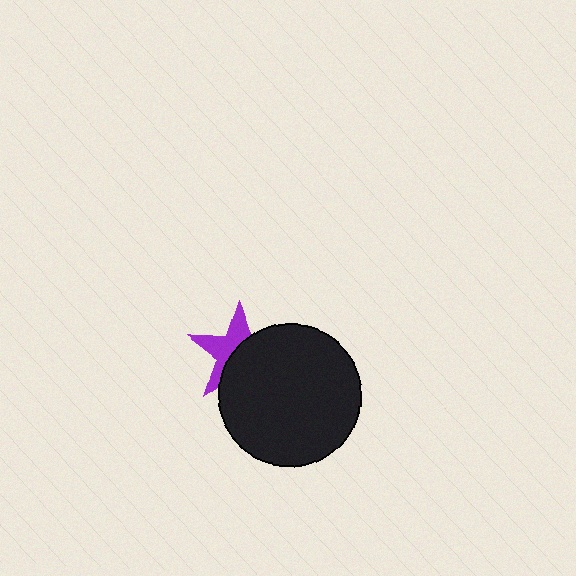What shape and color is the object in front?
The object in front is a black circle.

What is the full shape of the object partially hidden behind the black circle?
The partially hidden object is a purple star.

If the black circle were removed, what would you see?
You would see the complete purple star.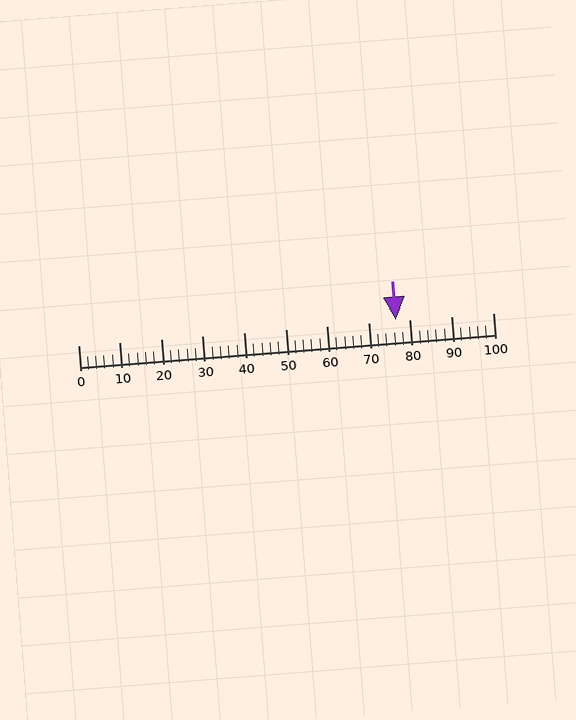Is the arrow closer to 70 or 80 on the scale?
The arrow is closer to 80.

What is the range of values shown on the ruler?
The ruler shows values from 0 to 100.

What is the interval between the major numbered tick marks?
The major tick marks are spaced 10 units apart.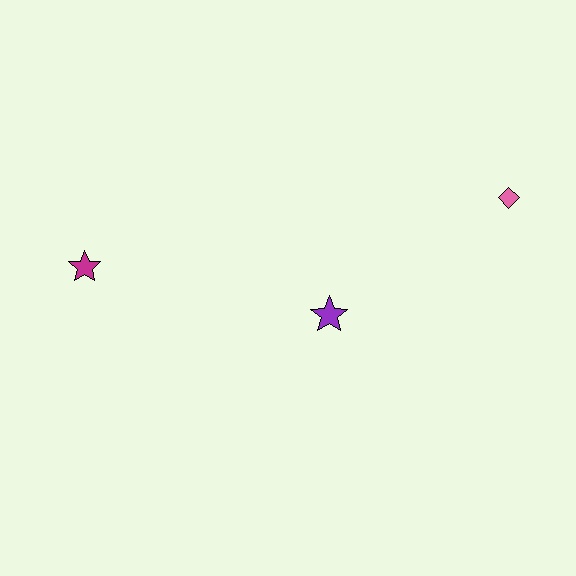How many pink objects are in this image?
There is 1 pink object.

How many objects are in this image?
There are 3 objects.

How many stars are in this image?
There are 2 stars.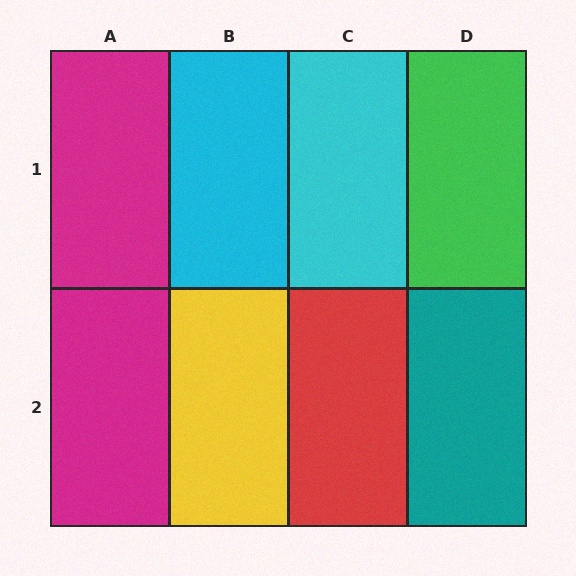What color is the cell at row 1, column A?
Magenta.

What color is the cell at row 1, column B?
Cyan.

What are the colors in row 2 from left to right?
Magenta, yellow, red, teal.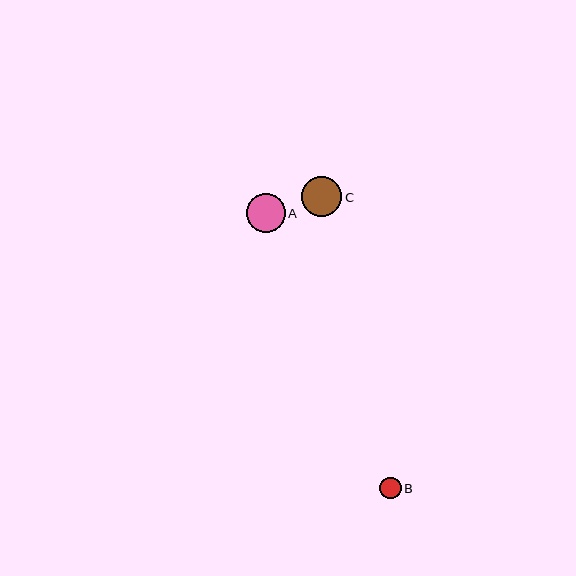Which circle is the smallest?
Circle B is the smallest with a size of approximately 21 pixels.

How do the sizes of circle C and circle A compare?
Circle C and circle A are approximately the same size.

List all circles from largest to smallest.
From largest to smallest: C, A, B.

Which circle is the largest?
Circle C is the largest with a size of approximately 41 pixels.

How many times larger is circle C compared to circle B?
Circle C is approximately 1.9 times the size of circle B.